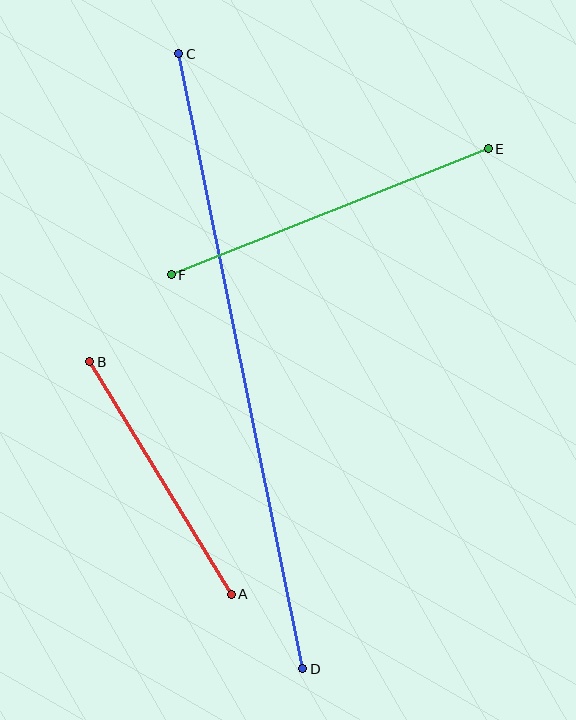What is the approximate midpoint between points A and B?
The midpoint is at approximately (161, 478) pixels.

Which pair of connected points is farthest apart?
Points C and D are farthest apart.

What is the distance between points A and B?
The distance is approximately 272 pixels.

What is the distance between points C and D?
The distance is approximately 627 pixels.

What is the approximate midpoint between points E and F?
The midpoint is at approximately (330, 212) pixels.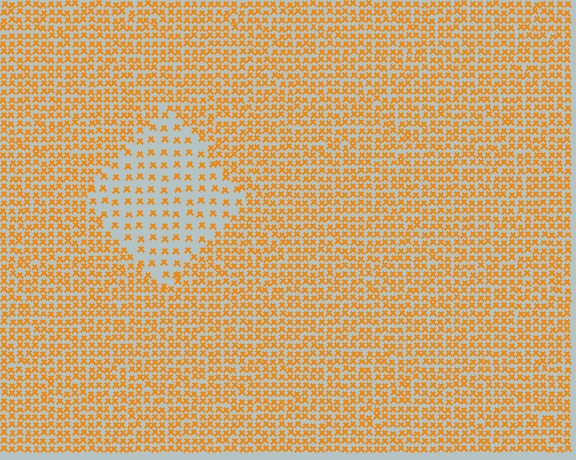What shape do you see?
I see a diamond.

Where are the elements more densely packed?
The elements are more densely packed outside the diamond boundary.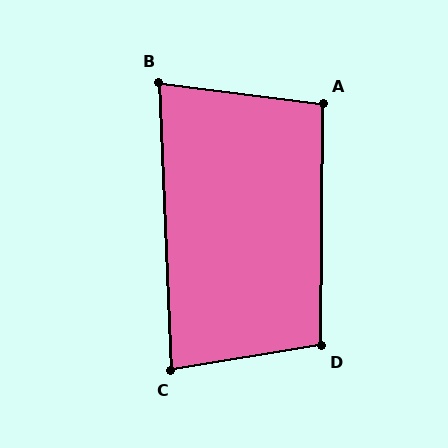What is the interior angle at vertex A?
Approximately 97 degrees (obtuse).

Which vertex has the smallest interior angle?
B, at approximately 80 degrees.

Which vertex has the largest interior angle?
D, at approximately 100 degrees.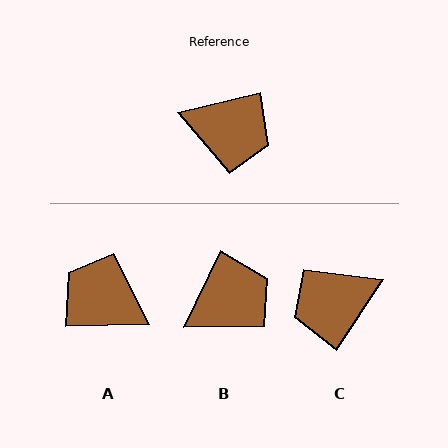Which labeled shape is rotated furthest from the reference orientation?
A, about 167 degrees away.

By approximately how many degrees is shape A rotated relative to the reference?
Approximately 167 degrees counter-clockwise.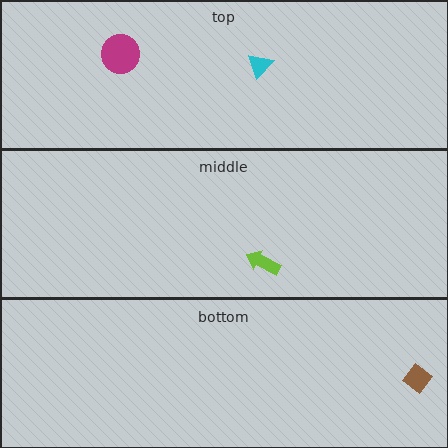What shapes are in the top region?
The magenta circle, the cyan triangle.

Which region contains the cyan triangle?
The top region.